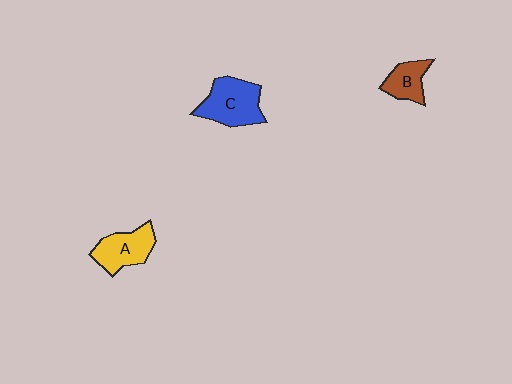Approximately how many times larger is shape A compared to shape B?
Approximately 1.4 times.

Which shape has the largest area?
Shape C (blue).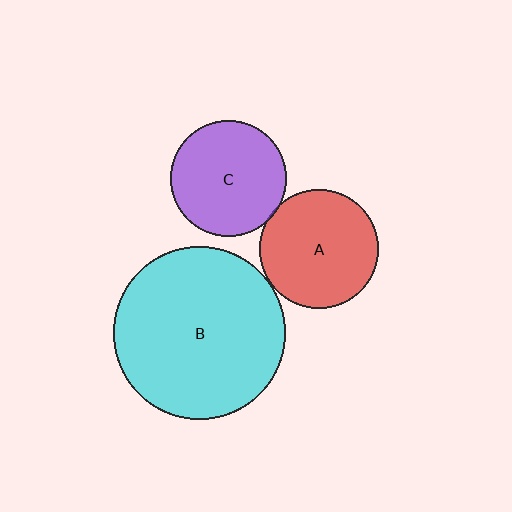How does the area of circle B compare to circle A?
Approximately 2.1 times.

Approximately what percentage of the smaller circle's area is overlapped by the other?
Approximately 5%.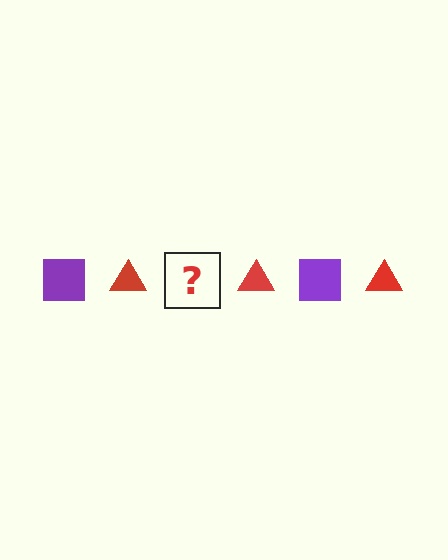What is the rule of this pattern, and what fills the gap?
The rule is that the pattern alternates between purple square and red triangle. The gap should be filled with a purple square.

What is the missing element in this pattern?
The missing element is a purple square.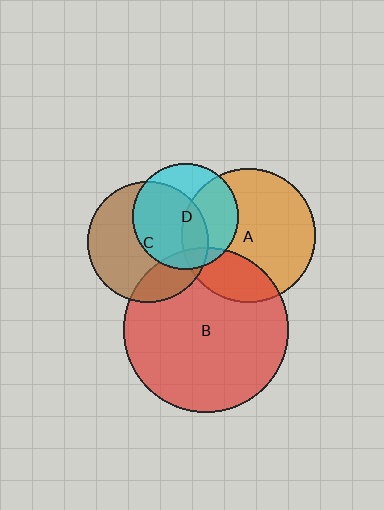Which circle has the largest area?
Circle B (red).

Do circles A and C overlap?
Yes.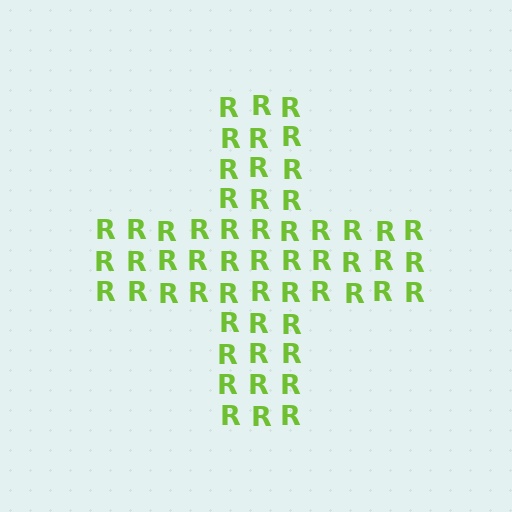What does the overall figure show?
The overall figure shows a cross.